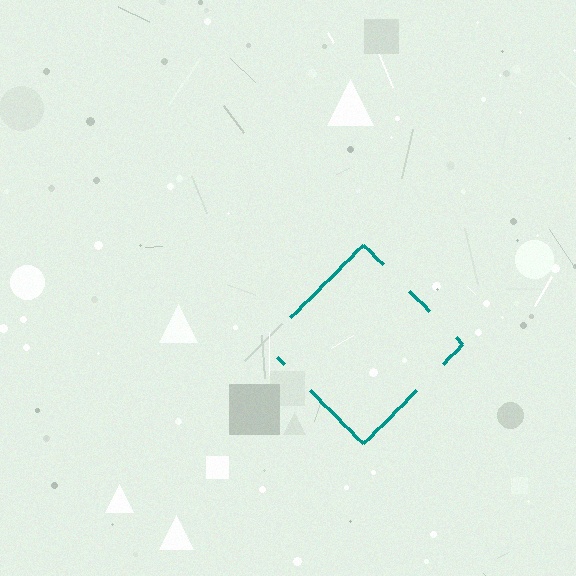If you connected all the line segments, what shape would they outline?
They would outline a diamond.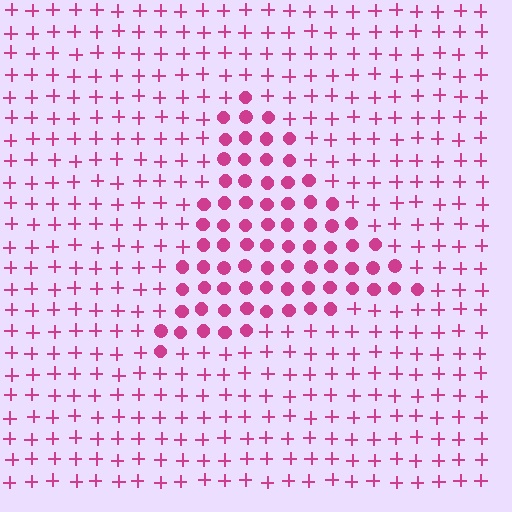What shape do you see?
I see a triangle.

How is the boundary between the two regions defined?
The boundary is defined by a change in element shape: circles inside vs. plus signs outside. All elements share the same color and spacing.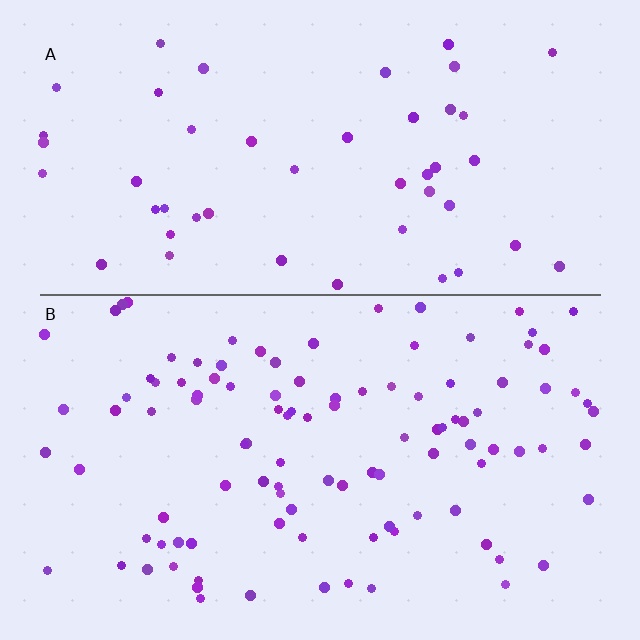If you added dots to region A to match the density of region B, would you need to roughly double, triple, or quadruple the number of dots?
Approximately double.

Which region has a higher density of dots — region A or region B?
B (the bottom).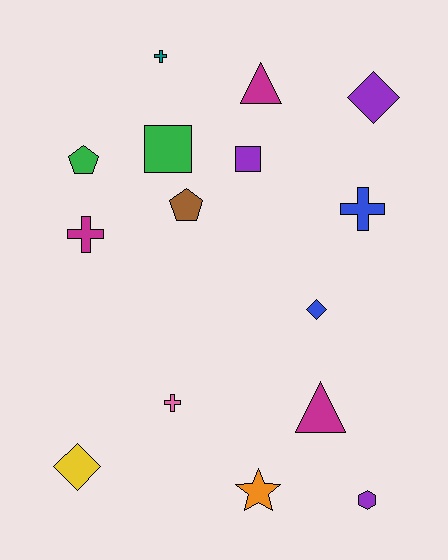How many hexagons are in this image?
There is 1 hexagon.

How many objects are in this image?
There are 15 objects.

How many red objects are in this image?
There are no red objects.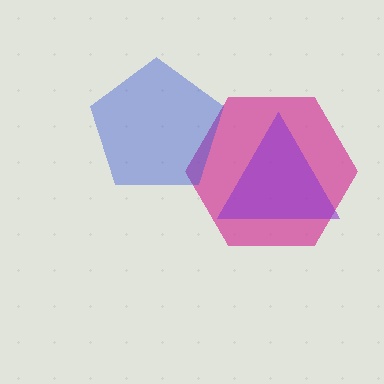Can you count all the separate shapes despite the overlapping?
Yes, there are 3 separate shapes.